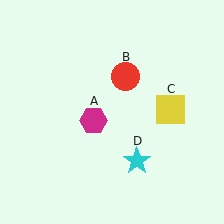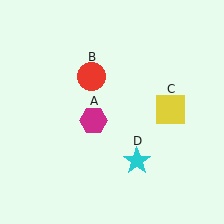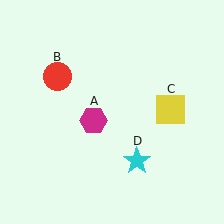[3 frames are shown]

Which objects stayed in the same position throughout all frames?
Magenta hexagon (object A) and yellow square (object C) and cyan star (object D) remained stationary.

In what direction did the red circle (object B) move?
The red circle (object B) moved left.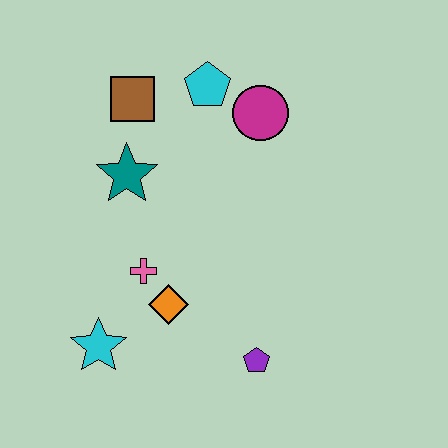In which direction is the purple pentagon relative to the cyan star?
The purple pentagon is to the right of the cyan star.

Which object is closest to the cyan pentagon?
The magenta circle is closest to the cyan pentagon.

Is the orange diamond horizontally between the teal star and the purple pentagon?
Yes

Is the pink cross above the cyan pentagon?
No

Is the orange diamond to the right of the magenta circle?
No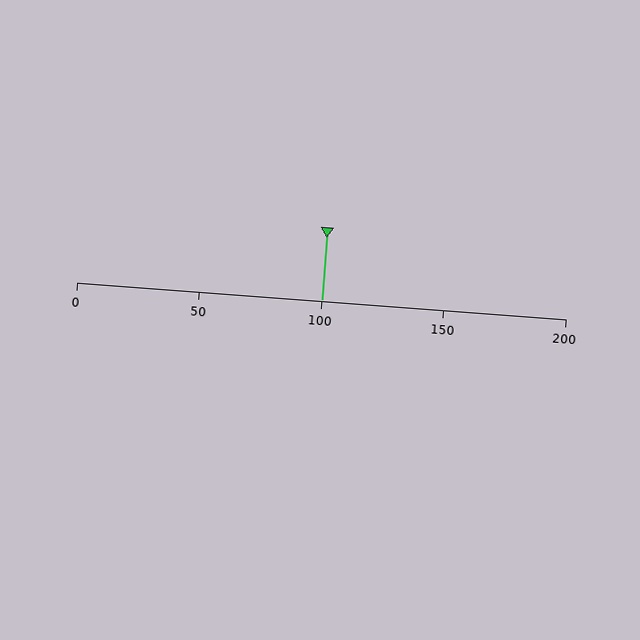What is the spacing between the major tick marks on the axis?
The major ticks are spaced 50 apart.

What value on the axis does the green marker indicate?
The marker indicates approximately 100.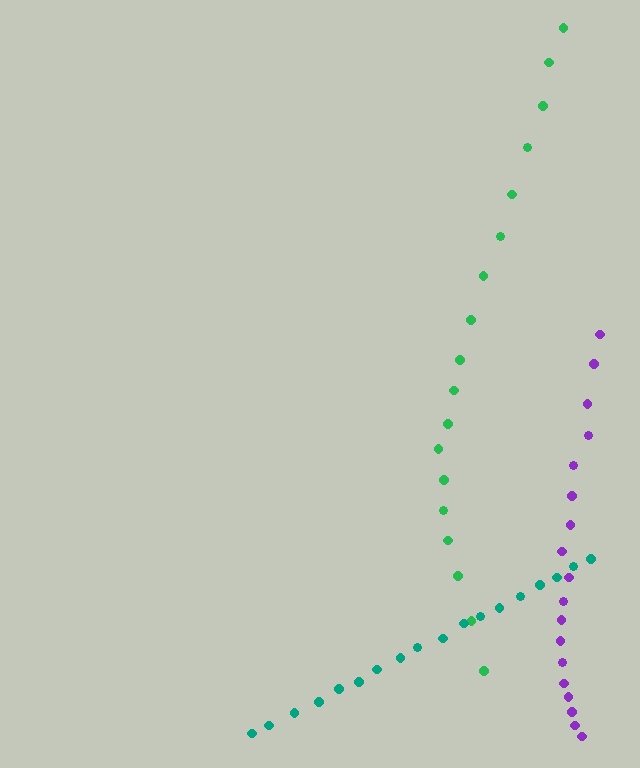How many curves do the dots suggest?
There are 3 distinct paths.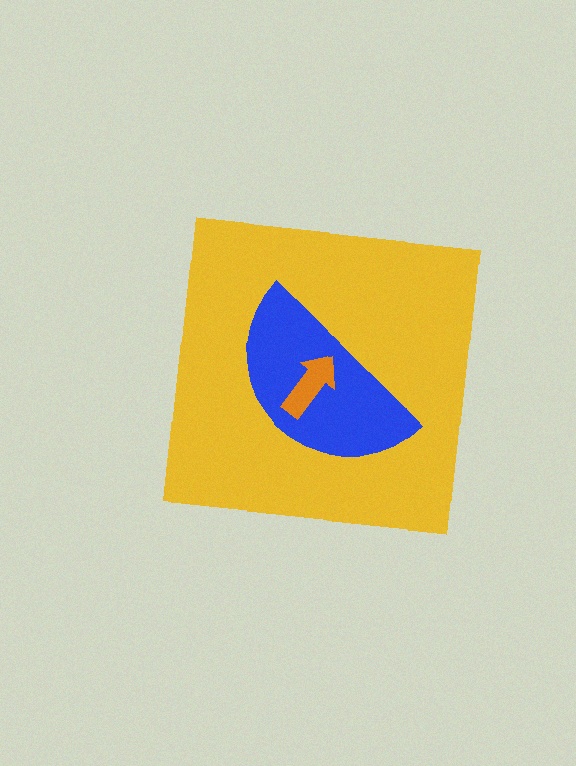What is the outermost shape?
The yellow square.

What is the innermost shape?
The orange arrow.